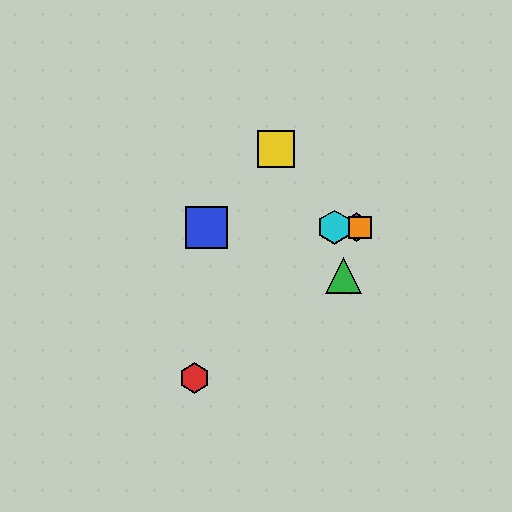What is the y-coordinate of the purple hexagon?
The purple hexagon is at y≈227.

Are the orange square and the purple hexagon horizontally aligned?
Yes, both are at y≈227.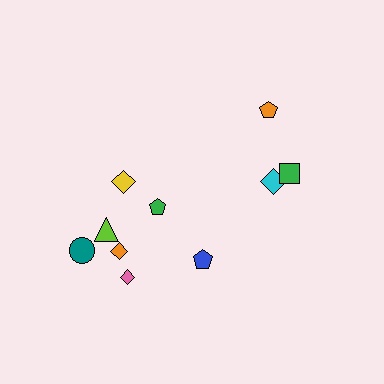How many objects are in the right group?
There are 4 objects.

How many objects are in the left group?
There are 6 objects.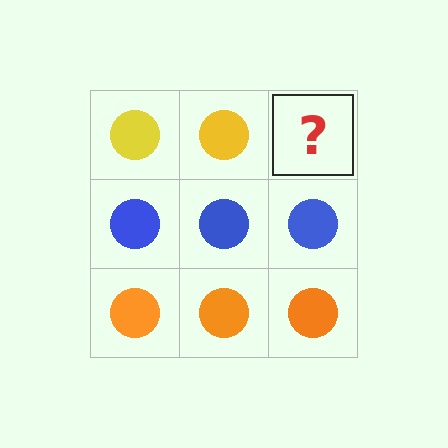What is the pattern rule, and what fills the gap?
The rule is that each row has a consistent color. The gap should be filled with a yellow circle.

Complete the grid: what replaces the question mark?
The question mark should be replaced with a yellow circle.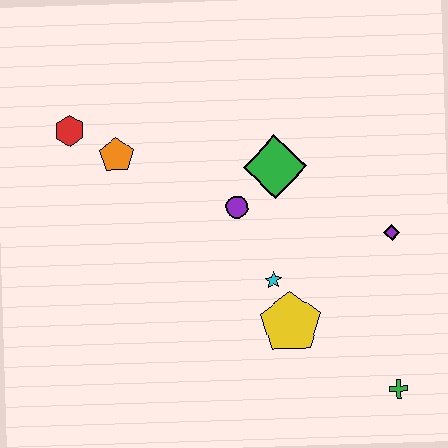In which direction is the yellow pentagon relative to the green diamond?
The yellow pentagon is below the green diamond.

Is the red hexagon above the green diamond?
Yes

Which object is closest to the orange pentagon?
The red hexagon is closest to the orange pentagon.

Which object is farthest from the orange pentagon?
The green cross is farthest from the orange pentagon.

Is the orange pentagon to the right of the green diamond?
No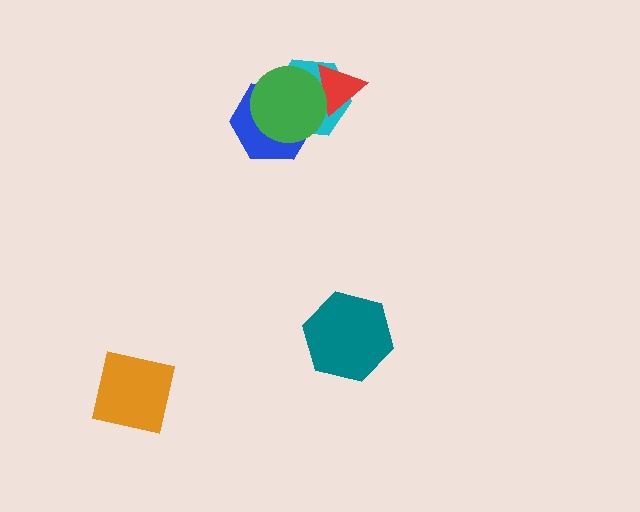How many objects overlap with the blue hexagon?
2 objects overlap with the blue hexagon.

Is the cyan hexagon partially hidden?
Yes, it is partially covered by another shape.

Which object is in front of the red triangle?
The green circle is in front of the red triangle.